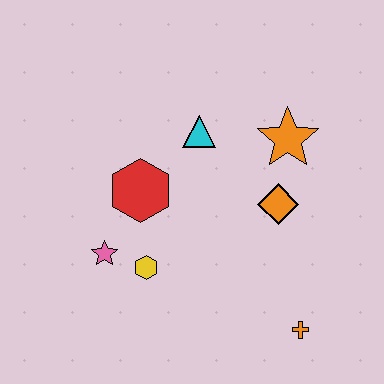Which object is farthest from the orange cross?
The cyan triangle is farthest from the orange cross.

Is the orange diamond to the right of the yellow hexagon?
Yes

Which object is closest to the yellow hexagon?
The pink star is closest to the yellow hexagon.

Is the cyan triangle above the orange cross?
Yes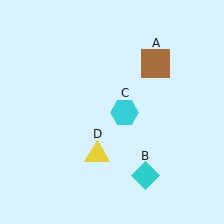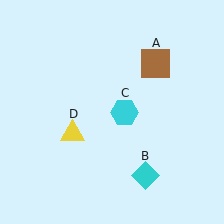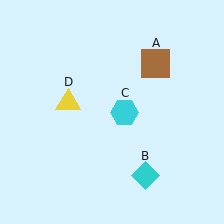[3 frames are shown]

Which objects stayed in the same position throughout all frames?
Brown square (object A) and cyan diamond (object B) and cyan hexagon (object C) remained stationary.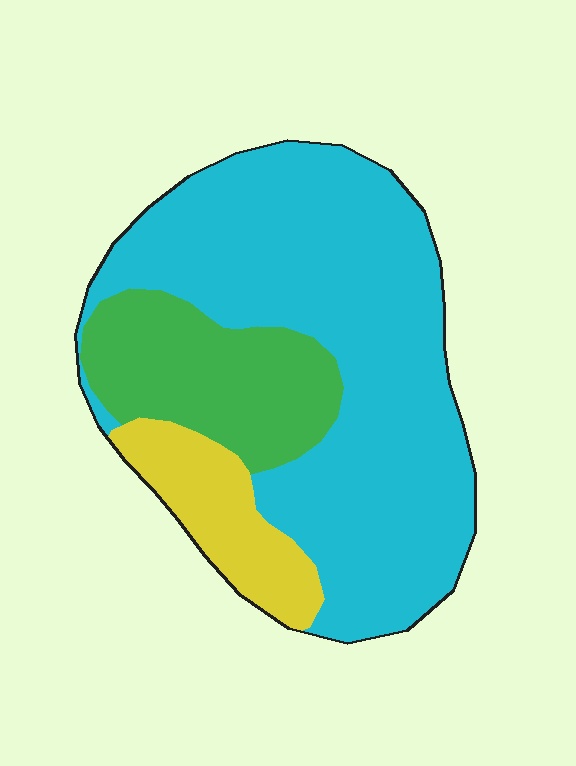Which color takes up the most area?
Cyan, at roughly 65%.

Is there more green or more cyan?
Cyan.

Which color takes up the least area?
Yellow, at roughly 15%.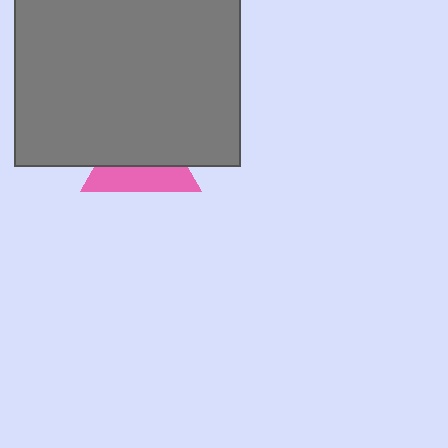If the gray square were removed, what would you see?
You would see the complete pink triangle.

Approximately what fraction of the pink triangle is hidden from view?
Roughly 60% of the pink triangle is hidden behind the gray square.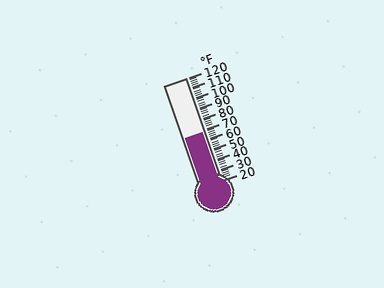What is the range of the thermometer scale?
The thermometer scale ranges from 20°F to 120°F.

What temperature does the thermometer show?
The thermometer shows approximately 68°F.